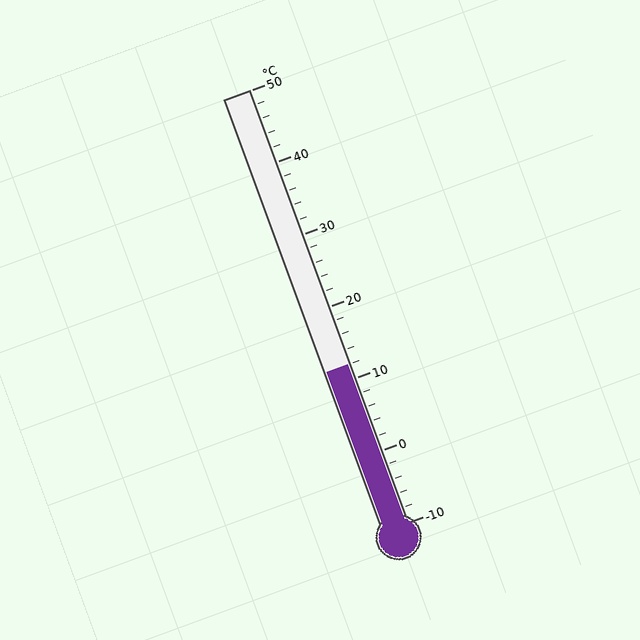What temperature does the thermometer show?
The thermometer shows approximately 12°C.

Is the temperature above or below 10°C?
The temperature is above 10°C.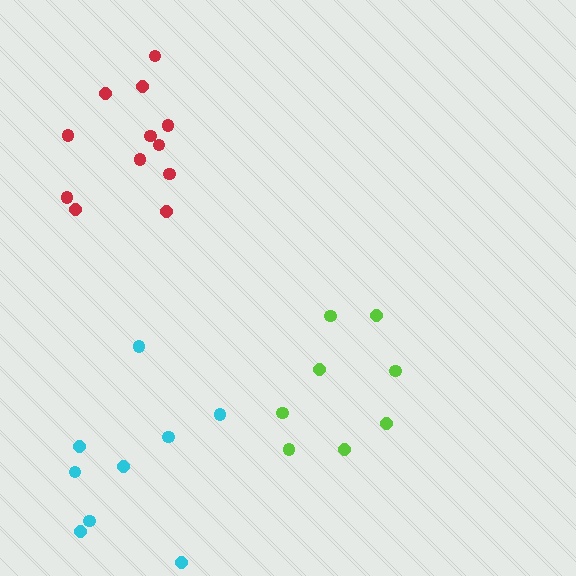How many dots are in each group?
Group 1: 9 dots, Group 2: 12 dots, Group 3: 8 dots (29 total).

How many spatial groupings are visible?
There are 3 spatial groupings.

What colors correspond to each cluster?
The clusters are colored: cyan, red, lime.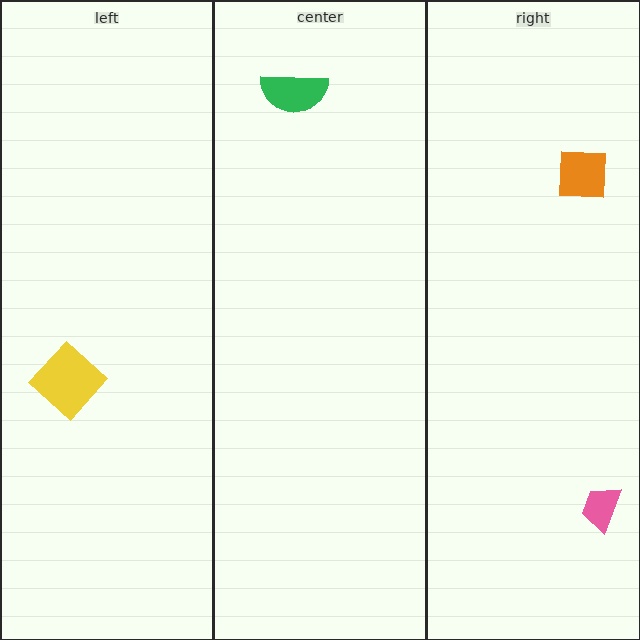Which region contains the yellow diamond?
The left region.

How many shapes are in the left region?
1.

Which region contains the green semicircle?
The center region.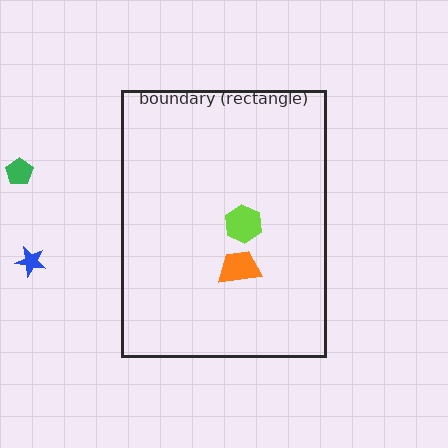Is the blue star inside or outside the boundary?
Outside.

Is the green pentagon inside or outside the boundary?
Outside.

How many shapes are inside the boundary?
2 inside, 2 outside.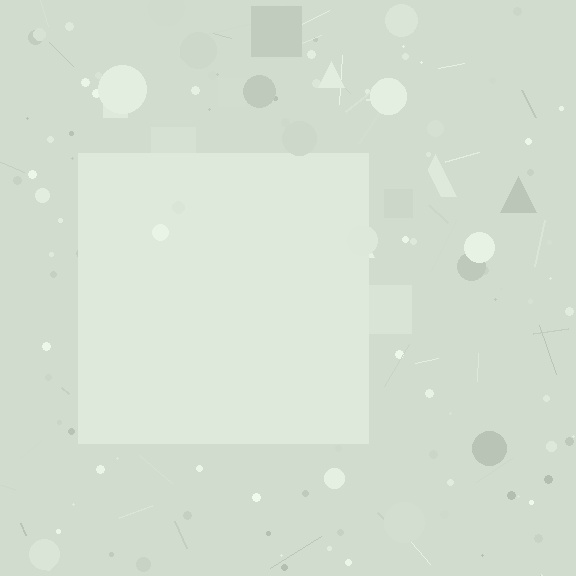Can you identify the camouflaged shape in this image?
The camouflaged shape is a square.